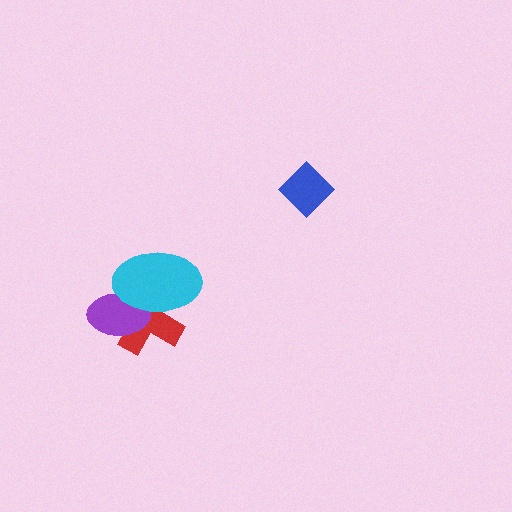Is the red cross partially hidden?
Yes, it is partially covered by another shape.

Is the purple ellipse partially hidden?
Yes, it is partially covered by another shape.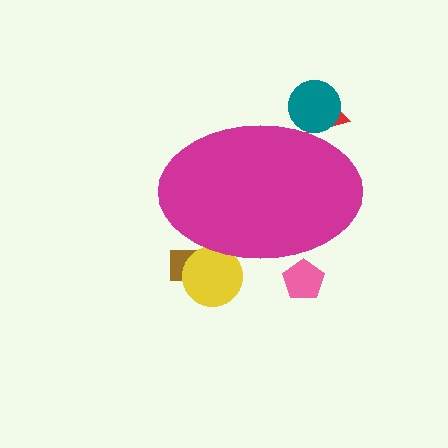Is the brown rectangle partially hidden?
Yes, the brown rectangle is partially hidden behind the magenta ellipse.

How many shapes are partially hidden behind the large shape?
5 shapes are partially hidden.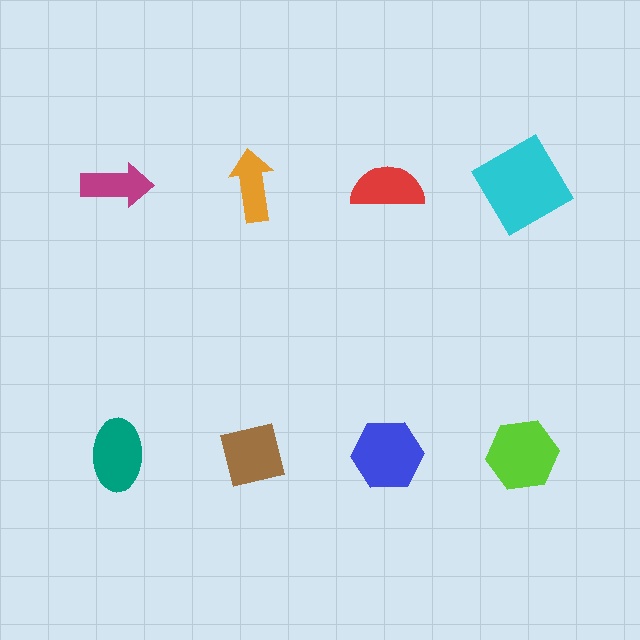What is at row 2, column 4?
A lime hexagon.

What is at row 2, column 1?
A teal ellipse.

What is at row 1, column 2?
An orange arrow.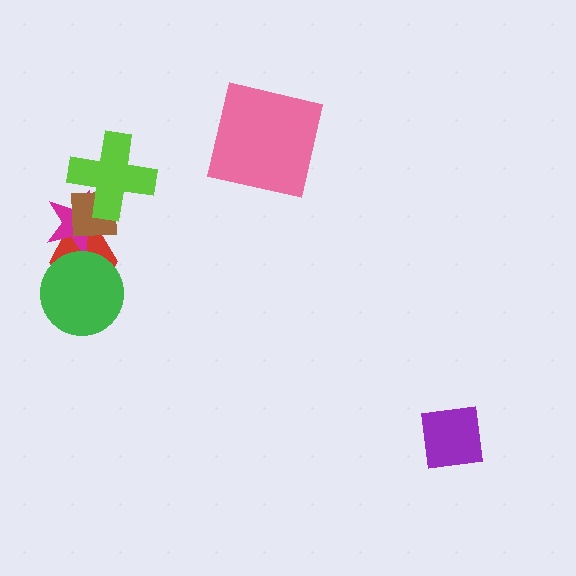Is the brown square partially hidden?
Yes, it is partially covered by another shape.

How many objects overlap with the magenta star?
3 objects overlap with the magenta star.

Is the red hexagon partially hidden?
Yes, it is partially covered by another shape.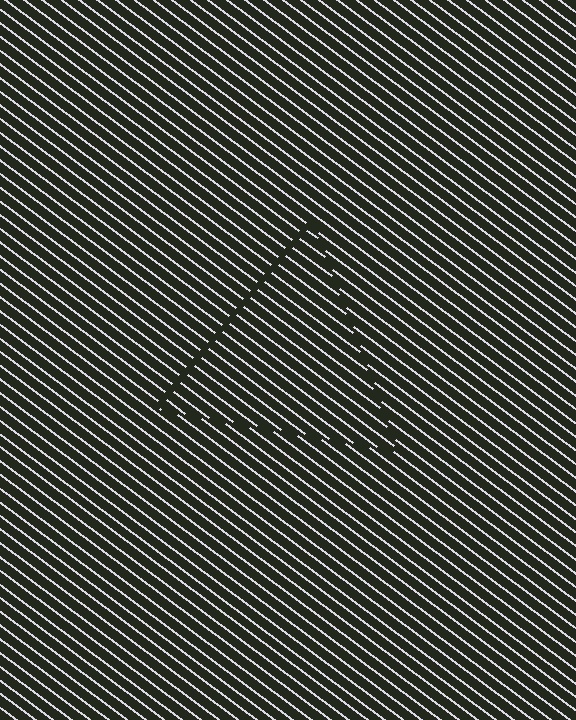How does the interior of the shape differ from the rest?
The interior of the shape contains the same grating, shifted by half a period — the contour is defined by the phase discontinuity where line-ends from the inner and outer gratings abut.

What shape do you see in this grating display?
An illusory triangle. The interior of the shape contains the same grating, shifted by half a period — the contour is defined by the phase discontinuity where line-ends from the inner and outer gratings abut.